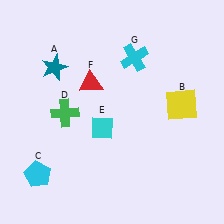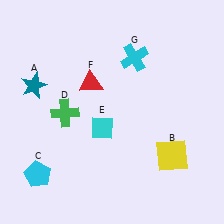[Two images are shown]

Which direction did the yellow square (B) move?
The yellow square (B) moved down.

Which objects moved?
The objects that moved are: the teal star (A), the yellow square (B).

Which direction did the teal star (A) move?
The teal star (A) moved left.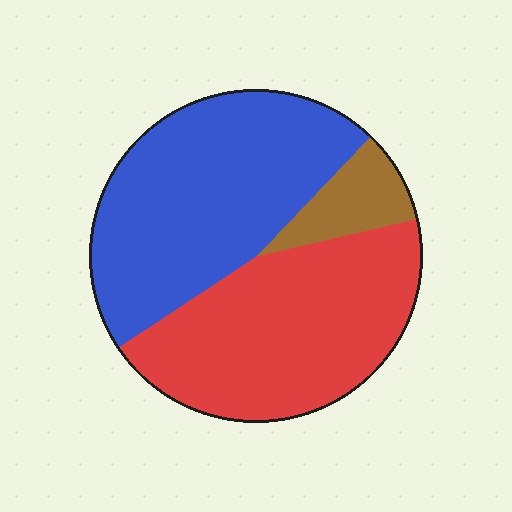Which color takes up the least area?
Brown, at roughly 10%.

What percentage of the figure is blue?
Blue covers around 45% of the figure.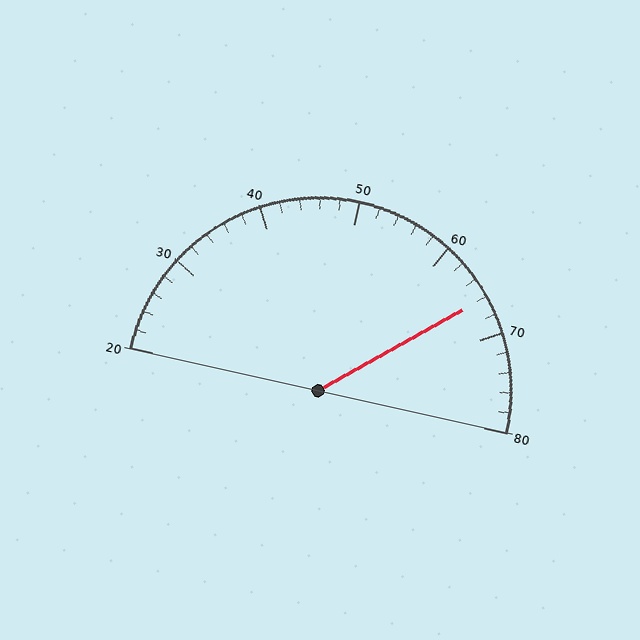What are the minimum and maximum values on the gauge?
The gauge ranges from 20 to 80.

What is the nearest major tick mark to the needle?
The nearest major tick mark is 70.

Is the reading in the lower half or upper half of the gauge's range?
The reading is in the upper half of the range (20 to 80).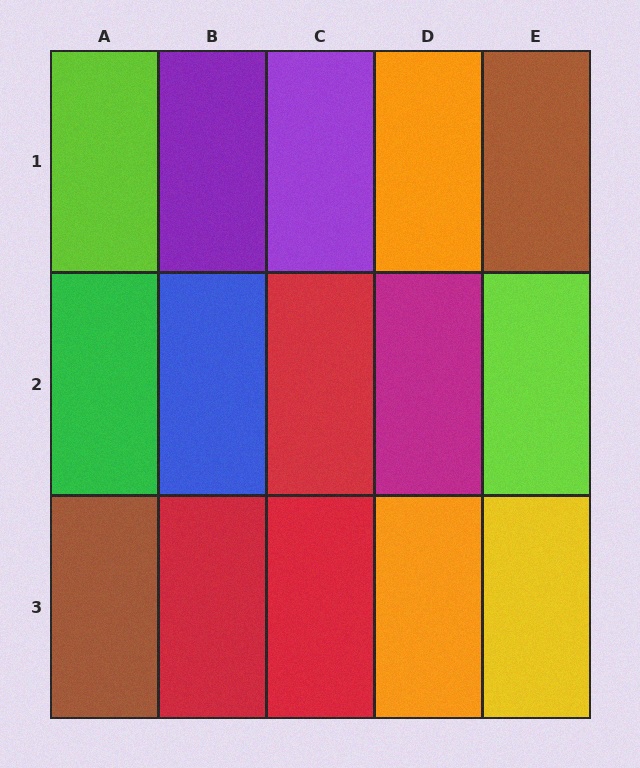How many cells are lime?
2 cells are lime.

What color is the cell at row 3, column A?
Brown.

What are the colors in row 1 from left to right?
Lime, purple, purple, orange, brown.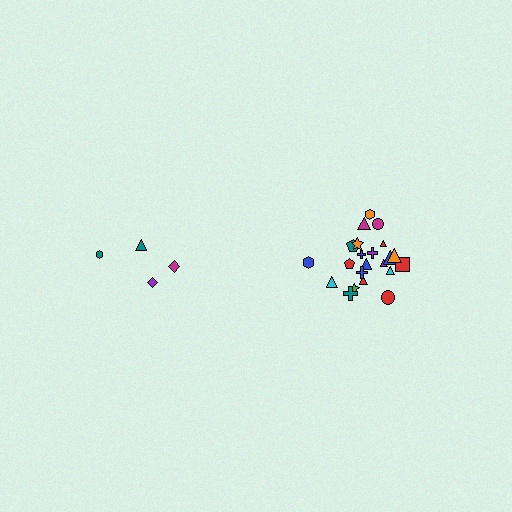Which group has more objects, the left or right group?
The right group.